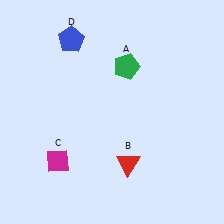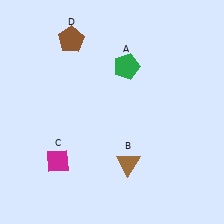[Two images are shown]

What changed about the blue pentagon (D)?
In Image 1, D is blue. In Image 2, it changed to brown.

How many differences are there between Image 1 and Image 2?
There are 2 differences between the two images.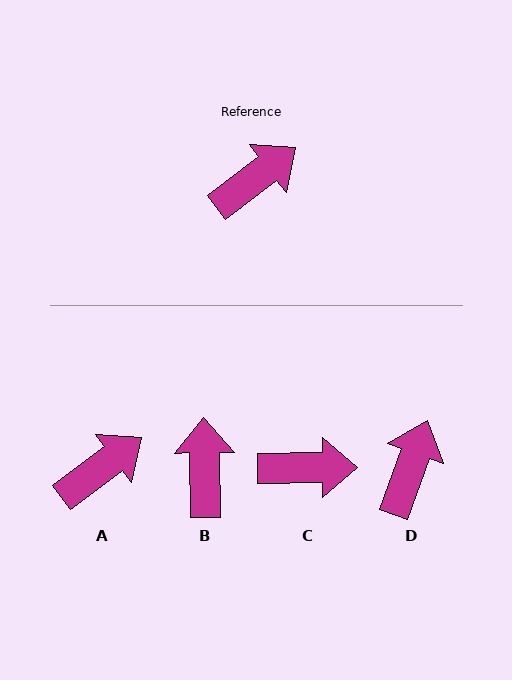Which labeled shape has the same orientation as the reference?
A.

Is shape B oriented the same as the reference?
No, it is off by about 54 degrees.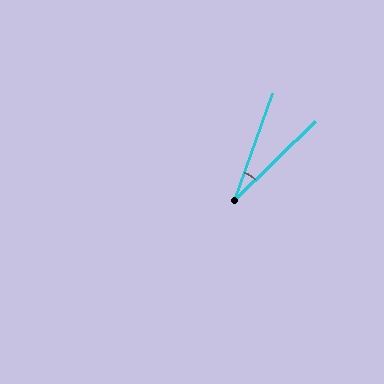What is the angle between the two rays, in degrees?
Approximately 26 degrees.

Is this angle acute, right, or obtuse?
It is acute.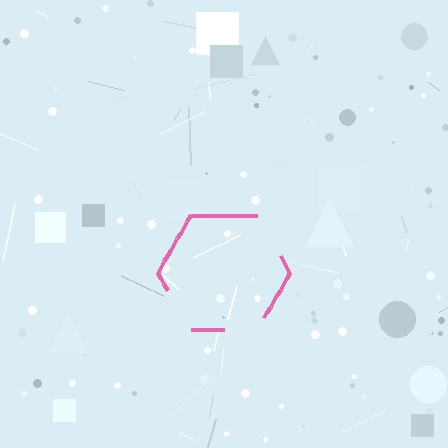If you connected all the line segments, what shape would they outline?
They would outline a hexagon.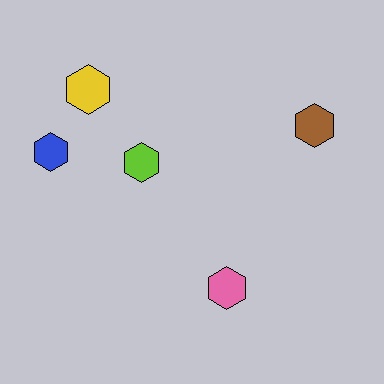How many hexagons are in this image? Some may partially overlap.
There are 5 hexagons.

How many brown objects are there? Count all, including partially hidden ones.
There is 1 brown object.